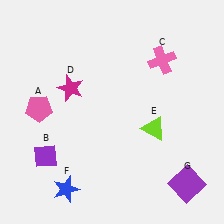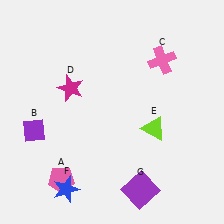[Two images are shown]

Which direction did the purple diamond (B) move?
The purple diamond (B) moved up.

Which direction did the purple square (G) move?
The purple square (G) moved left.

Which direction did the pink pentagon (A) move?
The pink pentagon (A) moved down.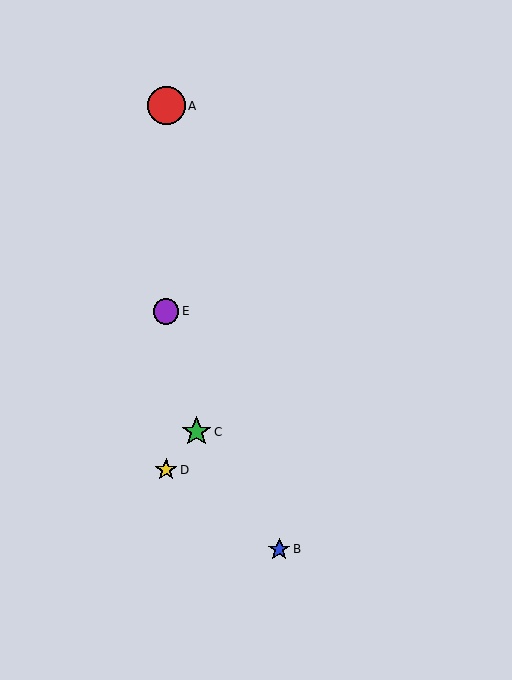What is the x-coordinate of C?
Object C is at x≈197.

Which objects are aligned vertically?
Objects A, D, E are aligned vertically.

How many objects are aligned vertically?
3 objects (A, D, E) are aligned vertically.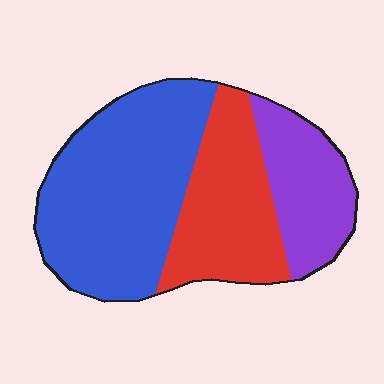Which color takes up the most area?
Blue, at roughly 50%.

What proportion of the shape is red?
Red covers 29% of the shape.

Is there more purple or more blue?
Blue.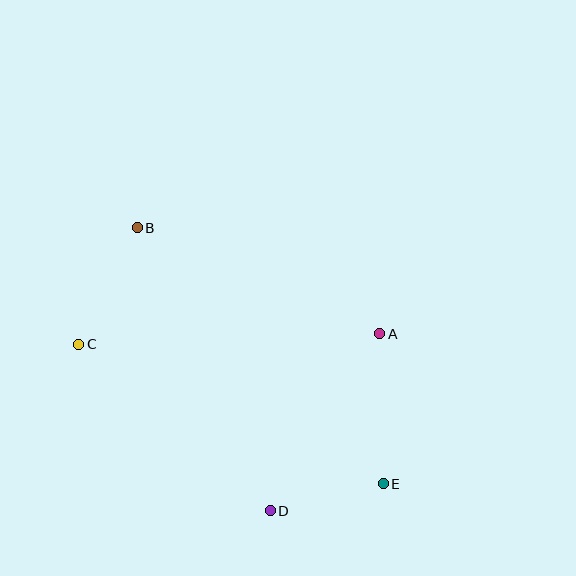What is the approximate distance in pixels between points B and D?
The distance between B and D is approximately 313 pixels.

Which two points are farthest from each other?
Points B and E are farthest from each other.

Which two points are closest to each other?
Points D and E are closest to each other.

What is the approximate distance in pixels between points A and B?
The distance between A and B is approximately 265 pixels.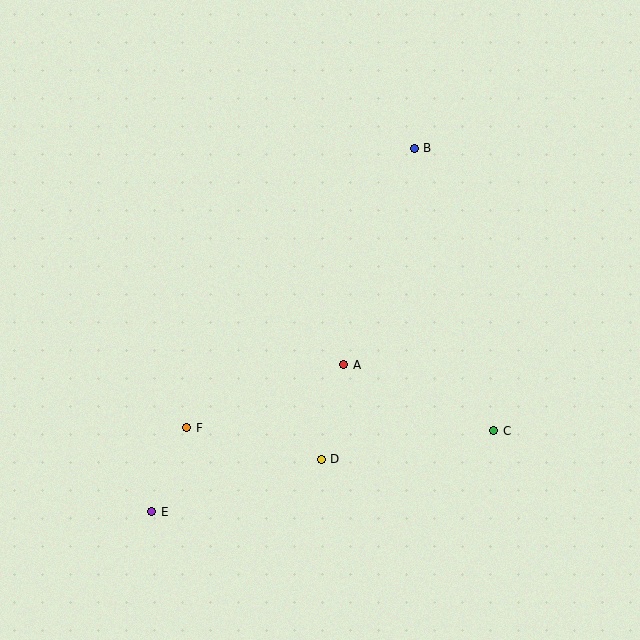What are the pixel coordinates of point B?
Point B is at (414, 149).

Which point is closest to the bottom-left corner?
Point E is closest to the bottom-left corner.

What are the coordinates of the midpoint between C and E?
The midpoint between C and E is at (322, 471).